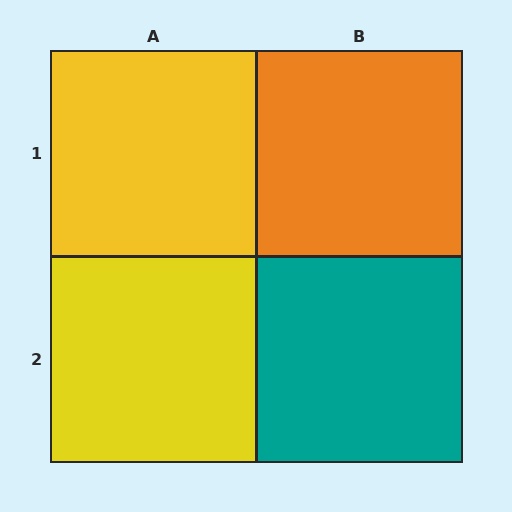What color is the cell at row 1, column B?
Orange.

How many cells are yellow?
2 cells are yellow.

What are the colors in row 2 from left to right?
Yellow, teal.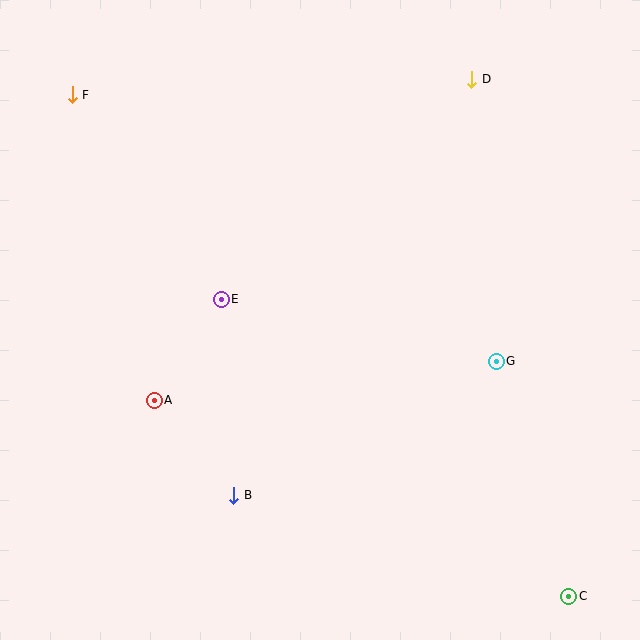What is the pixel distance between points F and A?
The distance between F and A is 316 pixels.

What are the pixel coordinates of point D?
Point D is at (472, 79).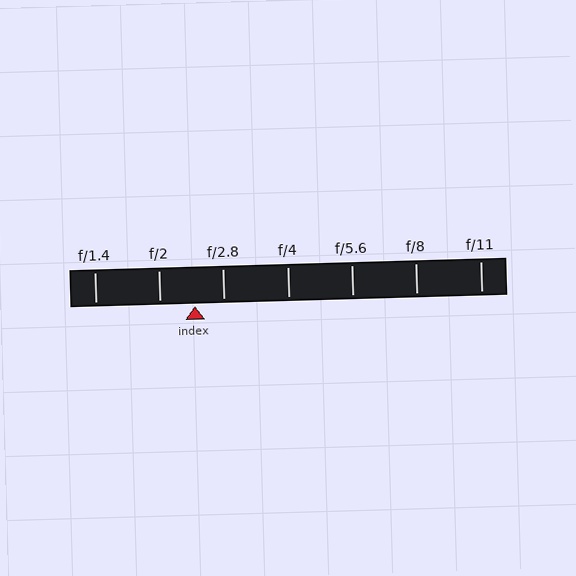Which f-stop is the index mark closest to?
The index mark is closest to f/2.8.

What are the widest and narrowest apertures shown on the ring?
The widest aperture shown is f/1.4 and the narrowest is f/11.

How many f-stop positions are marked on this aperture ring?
There are 7 f-stop positions marked.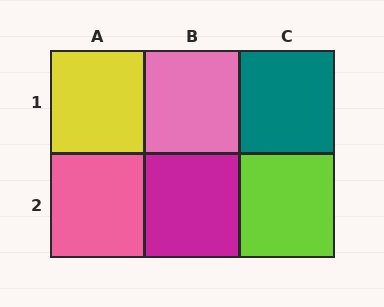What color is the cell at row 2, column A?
Pink.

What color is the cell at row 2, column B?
Magenta.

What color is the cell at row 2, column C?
Lime.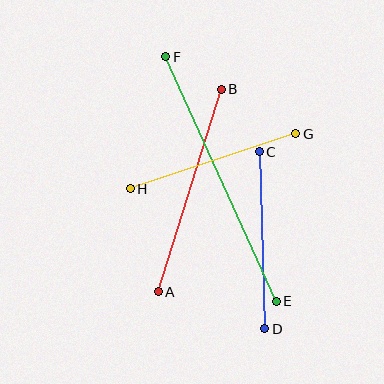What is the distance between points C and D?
The distance is approximately 177 pixels.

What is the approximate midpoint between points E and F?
The midpoint is at approximately (221, 179) pixels.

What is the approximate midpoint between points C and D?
The midpoint is at approximately (262, 240) pixels.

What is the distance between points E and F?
The distance is approximately 268 pixels.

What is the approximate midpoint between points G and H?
The midpoint is at approximately (213, 161) pixels.